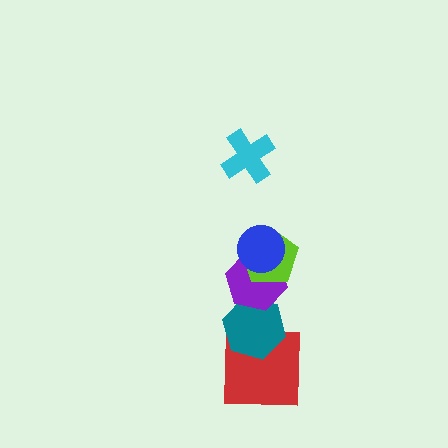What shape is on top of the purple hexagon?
The lime pentagon is on top of the purple hexagon.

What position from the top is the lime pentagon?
The lime pentagon is 3rd from the top.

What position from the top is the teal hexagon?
The teal hexagon is 5th from the top.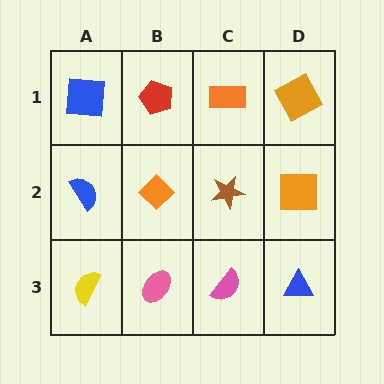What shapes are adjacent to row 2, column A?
A blue square (row 1, column A), a yellow semicircle (row 3, column A), an orange diamond (row 2, column B).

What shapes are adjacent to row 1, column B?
An orange diamond (row 2, column B), a blue square (row 1, column A), an orange rectangle (row 1, column C).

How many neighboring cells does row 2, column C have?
4.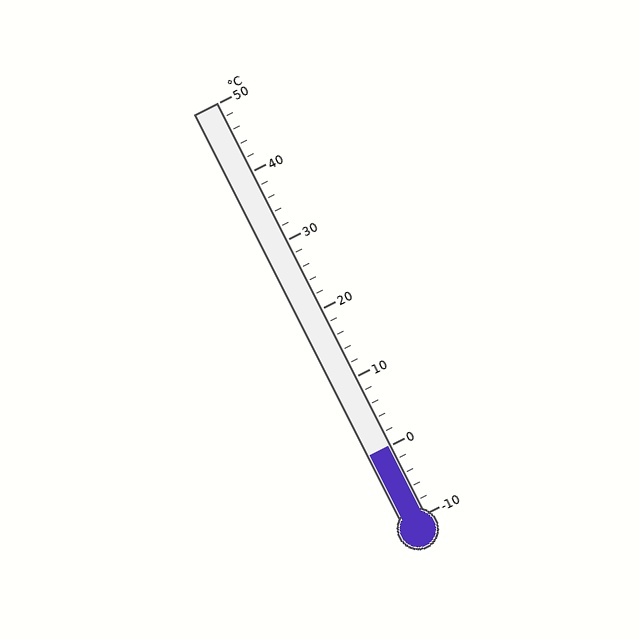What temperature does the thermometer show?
The thermometer shows approximately 0°C.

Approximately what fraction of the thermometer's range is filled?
The thermometer is filled to approximately 15% of its range.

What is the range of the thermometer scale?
The thermometer scale ranges from -10°C to 50°C.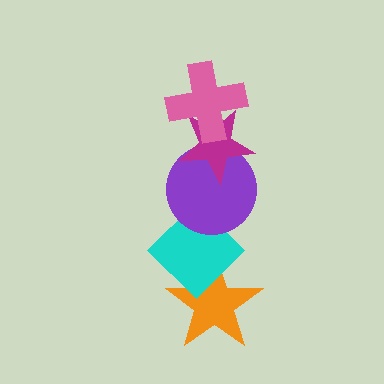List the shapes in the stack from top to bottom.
From top to bottom: the pink cross, the magenta star, the purple circle, the cyan diamond, the orange star.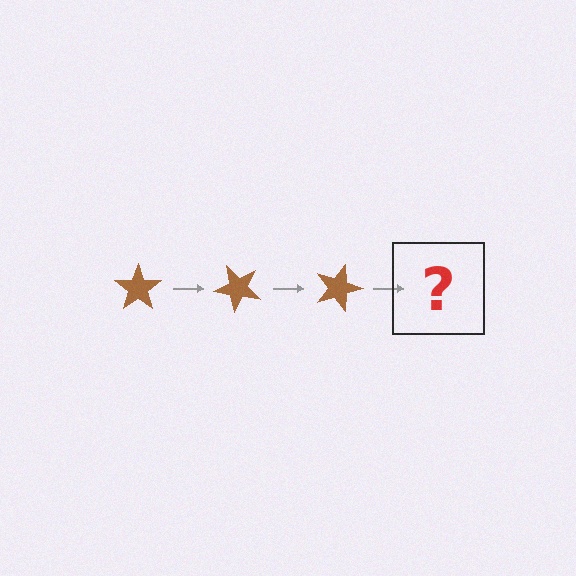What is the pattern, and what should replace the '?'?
The pattern is that the star rotates 45 degrees each step. The '?' should be a brown star rotated 135 degrees.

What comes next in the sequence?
The next element should be a brown star rotated 135 degrees.